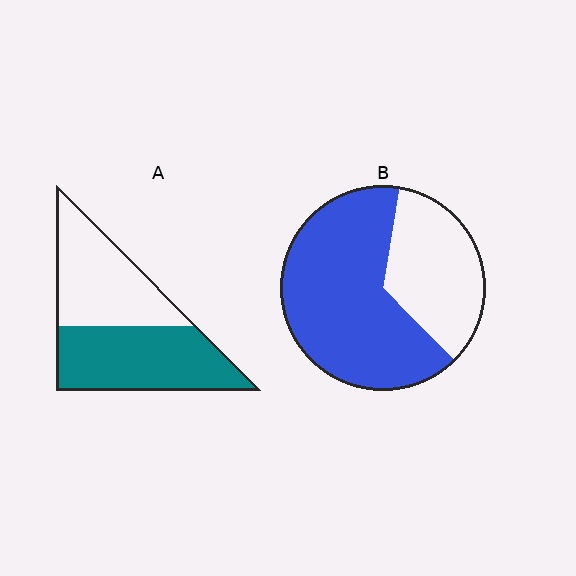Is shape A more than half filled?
Roughly half.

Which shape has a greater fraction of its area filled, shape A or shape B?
Shape B.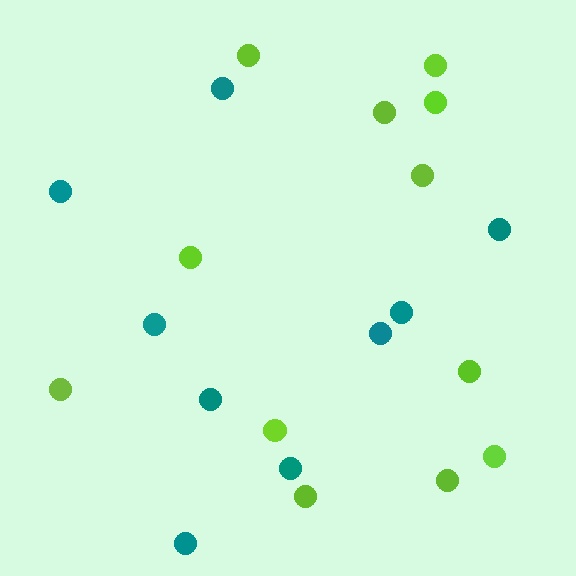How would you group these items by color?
There are 2 groups: one group of lime circles (12) and one group of teal circles (9).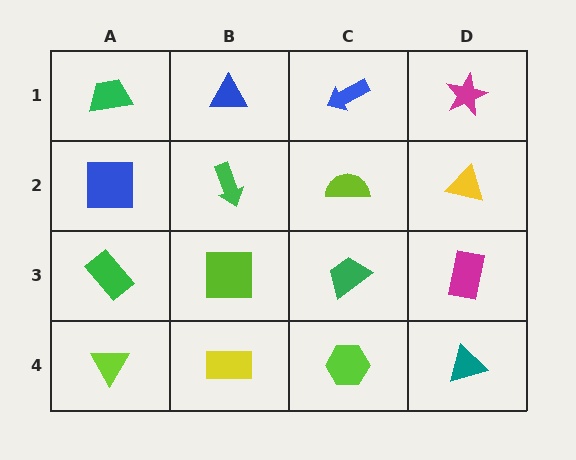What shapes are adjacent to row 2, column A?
A green trapezoid (row 1, column A), a green rectangle (row 3, column A), a green arrow (row 2, column B).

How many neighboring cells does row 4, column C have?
3.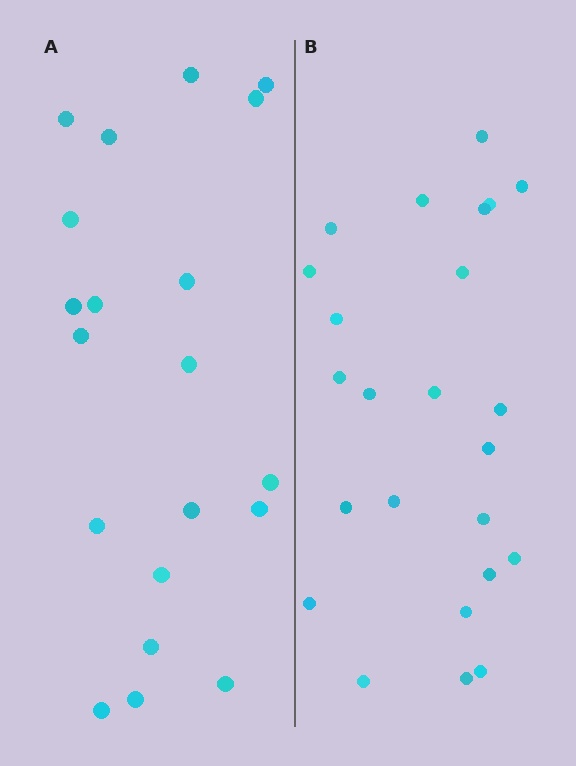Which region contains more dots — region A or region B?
Region B (the right region) has more dots.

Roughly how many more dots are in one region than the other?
Region B has about 4 more dots than region A.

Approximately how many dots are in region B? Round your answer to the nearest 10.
About 20 dots. (The exact count is 24, which rounds to 20.)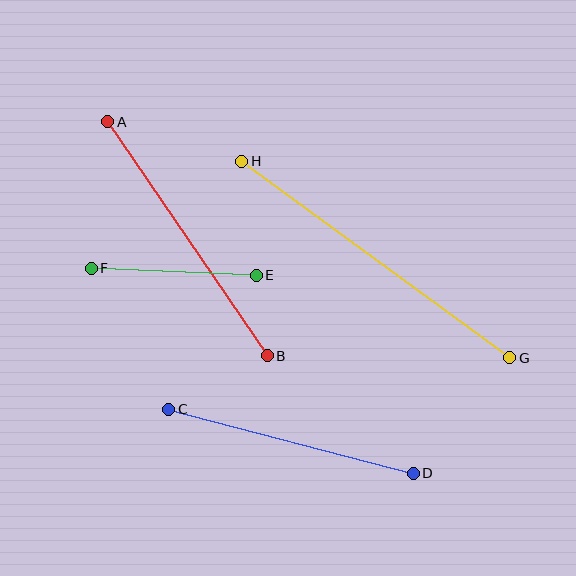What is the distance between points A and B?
The distance is approximately 283 pixels.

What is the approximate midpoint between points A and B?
The midpoint is at approximately (187, 239) pixels.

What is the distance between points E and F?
The distance is approximately 165 pixels.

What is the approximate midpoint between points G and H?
The midpoint is at approximately (376, 260) pixels.